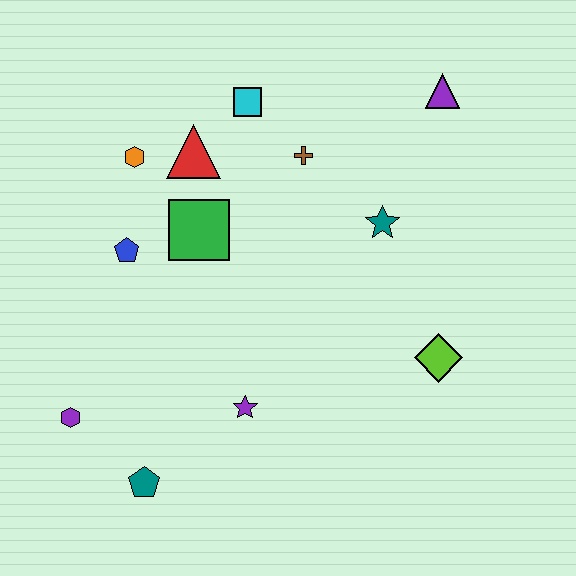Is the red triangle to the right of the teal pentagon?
Yes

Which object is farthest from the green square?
The purple triangle is farthest from the green square.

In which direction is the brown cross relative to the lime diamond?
The brown cross is above the lime diamond.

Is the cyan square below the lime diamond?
No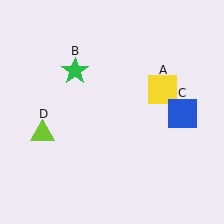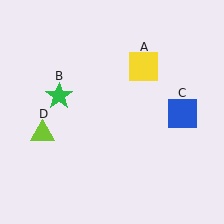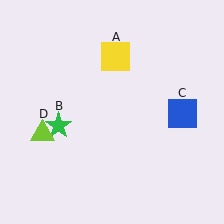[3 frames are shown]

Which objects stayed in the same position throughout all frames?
Blue square (object C) and lime triangle (object D) remained stationary.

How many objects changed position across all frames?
2 objects changed position: yellow square (object A), green star (object B).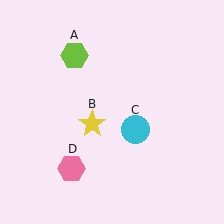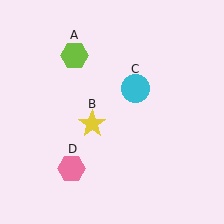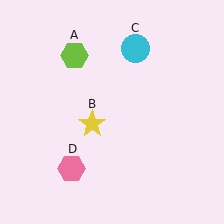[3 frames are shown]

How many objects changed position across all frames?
1 object changed position: cyan circle (object C).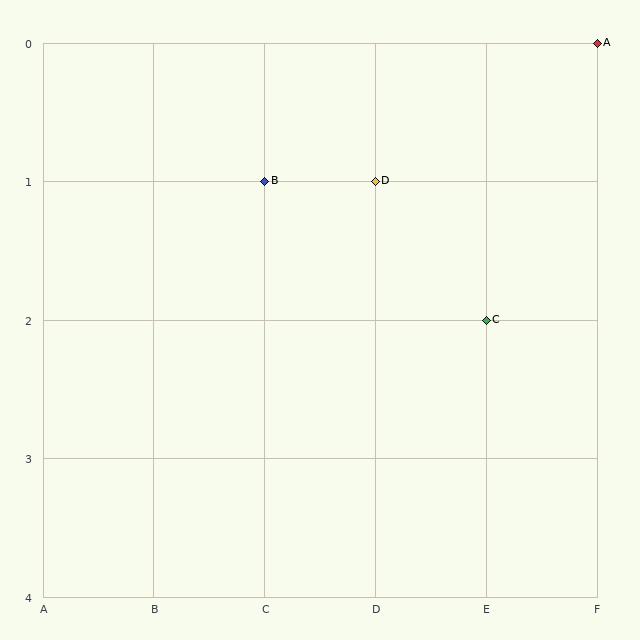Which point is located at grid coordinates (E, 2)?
Point C is at (E, 2).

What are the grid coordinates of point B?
Point B is at grid coordinates (C, 1).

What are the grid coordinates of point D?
Point D is at grid coordinates (D, 1).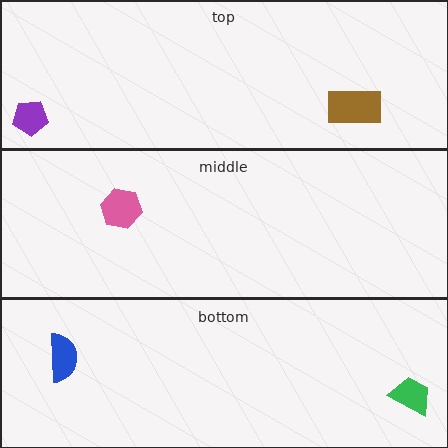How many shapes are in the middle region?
1.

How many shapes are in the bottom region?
2.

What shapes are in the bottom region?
The green trapezoid, the blue semicircle.